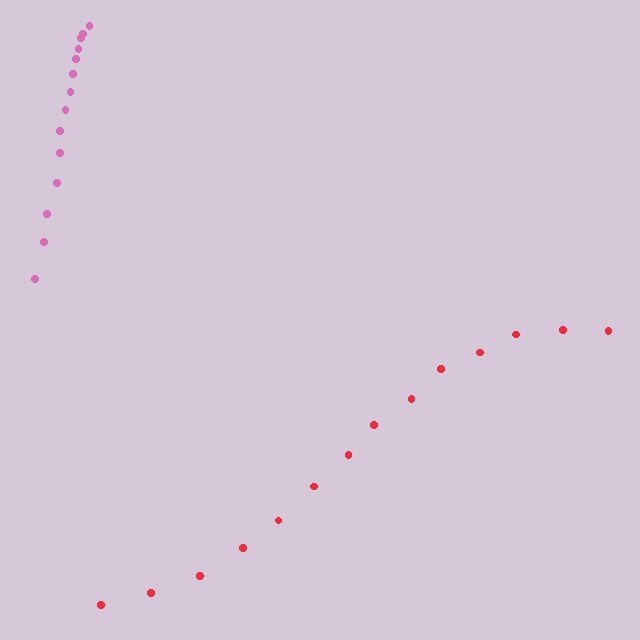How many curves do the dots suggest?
There are 2 distinct paths.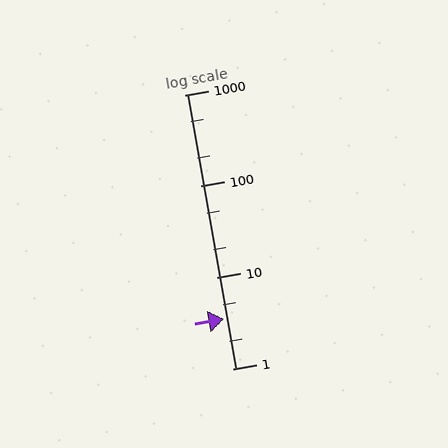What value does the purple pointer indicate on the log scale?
The pointer indicates approximately 3.5.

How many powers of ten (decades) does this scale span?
The scale spans 3 decades, from 1 to 1000.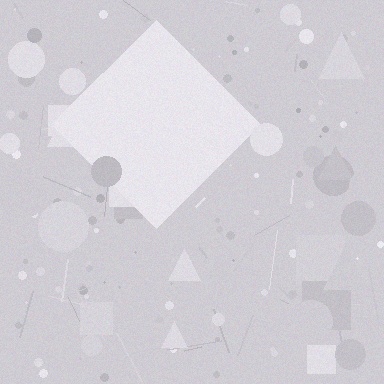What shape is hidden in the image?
A diamond is hidden in the image.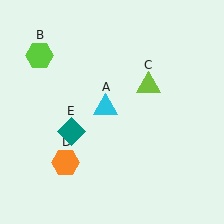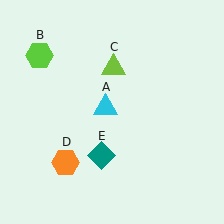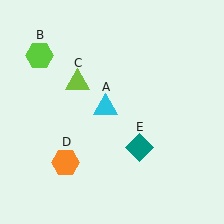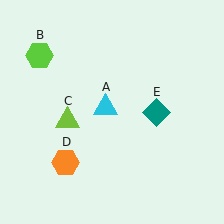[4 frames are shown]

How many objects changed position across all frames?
2 objects changed position: lime triangle (object C), teal diamond (object E).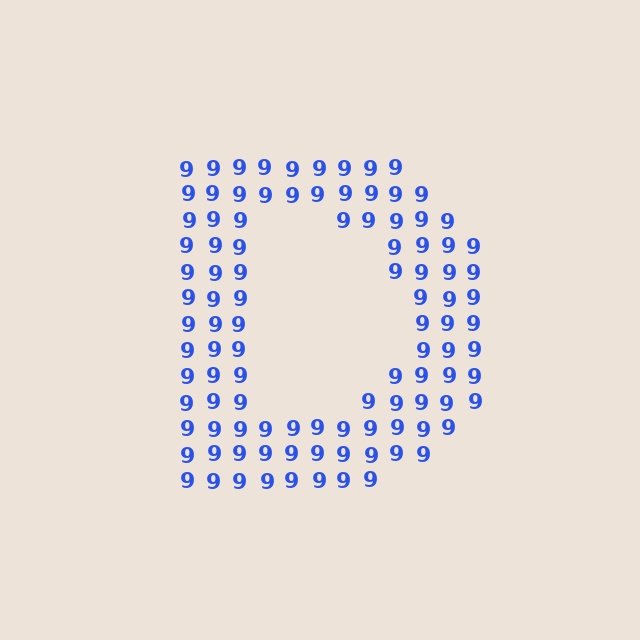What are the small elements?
The small elements are digit 9's.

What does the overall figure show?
The overall figure shows the letter D.